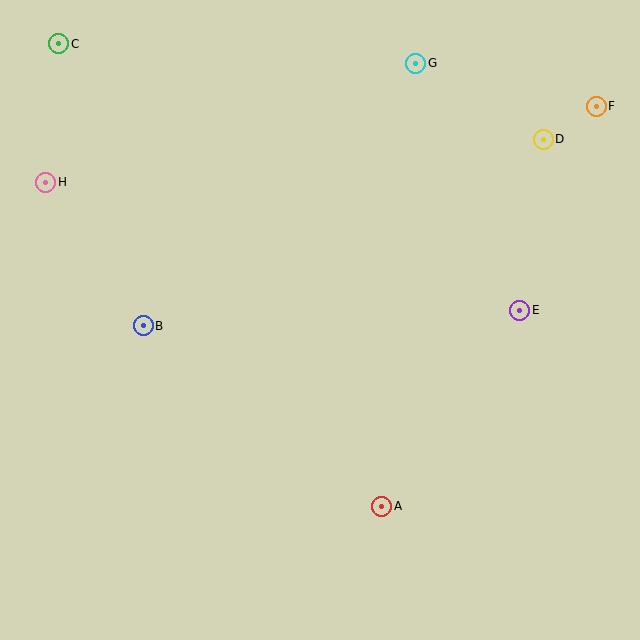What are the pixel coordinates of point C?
Point C is at (59, 44).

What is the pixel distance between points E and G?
The distance between E and G is 268 pixels.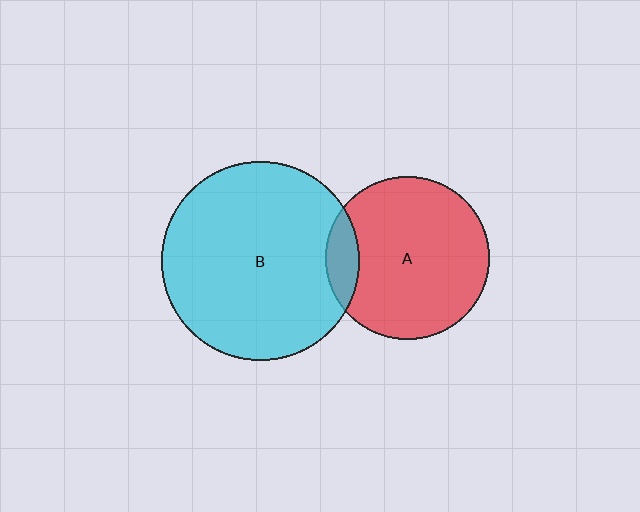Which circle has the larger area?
Circle B (cyan).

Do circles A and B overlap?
Yes.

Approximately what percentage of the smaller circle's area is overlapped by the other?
Approximately 10%.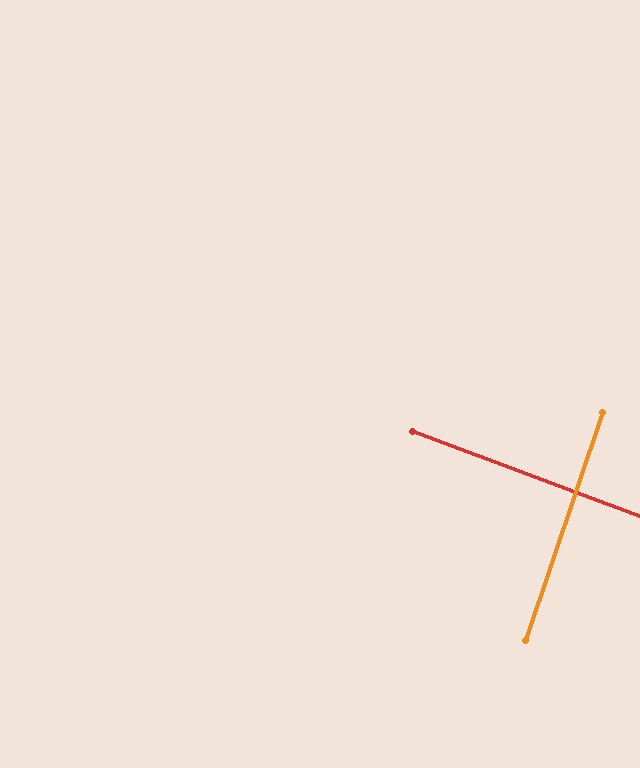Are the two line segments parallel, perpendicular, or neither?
Perpendicular — they meet at approximately 88°.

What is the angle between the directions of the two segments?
Approximately 88 degrees.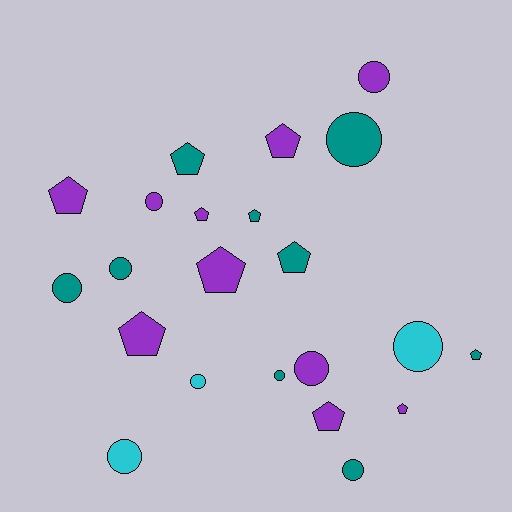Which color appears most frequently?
Purple, with 10 objects.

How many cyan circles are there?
There are 3 cyan circles.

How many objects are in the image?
There are 22 objects.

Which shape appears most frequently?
Circle, with 11 objects.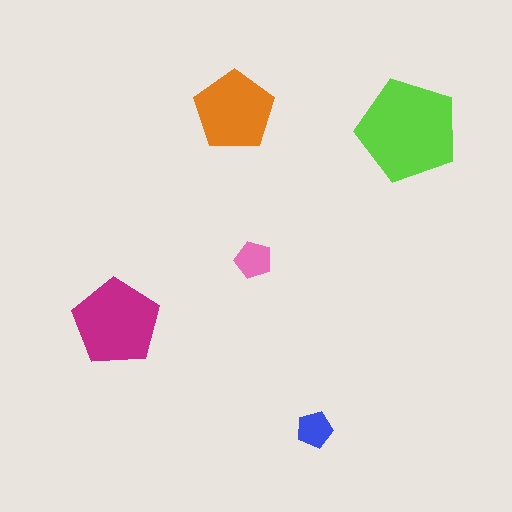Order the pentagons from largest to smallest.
the lime one, the magenta one, the orange one, the pink one, the blue one.